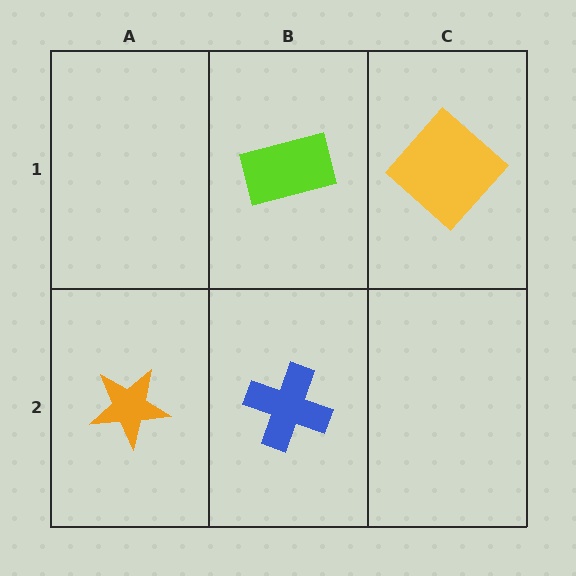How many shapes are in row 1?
2 shapes.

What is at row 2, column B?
A blue cross.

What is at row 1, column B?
A lime rectangle.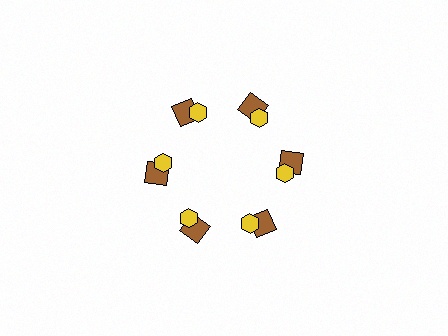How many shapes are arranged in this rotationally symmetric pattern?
There are 12 shapes, arranged in 6 groups of 2.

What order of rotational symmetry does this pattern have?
This pattern has 6-fold rotational symmetry.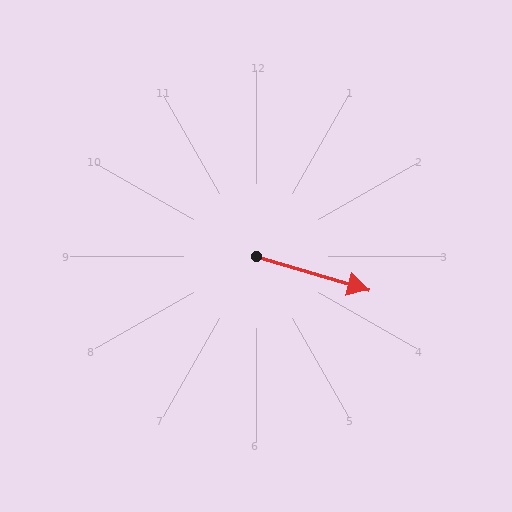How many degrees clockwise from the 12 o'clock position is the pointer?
Approximately 107 degrees.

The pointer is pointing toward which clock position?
Roughly 4 o'clock.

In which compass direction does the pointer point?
East.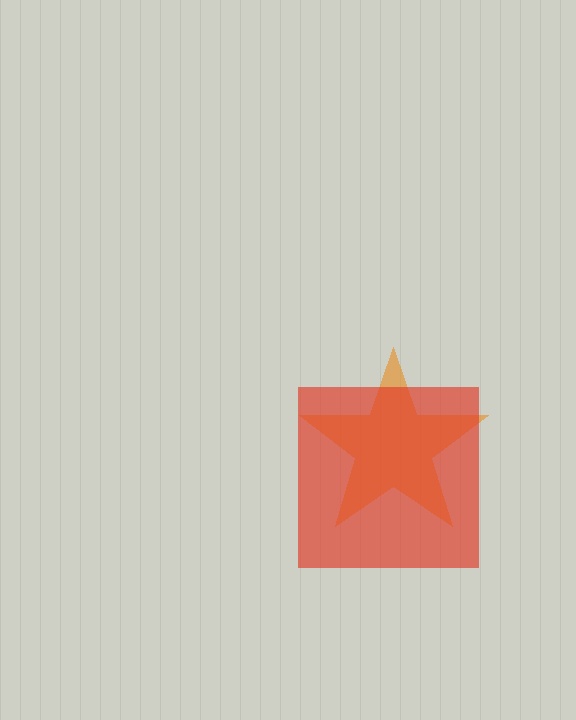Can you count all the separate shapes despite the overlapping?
Yes, there are 2 separate shapes.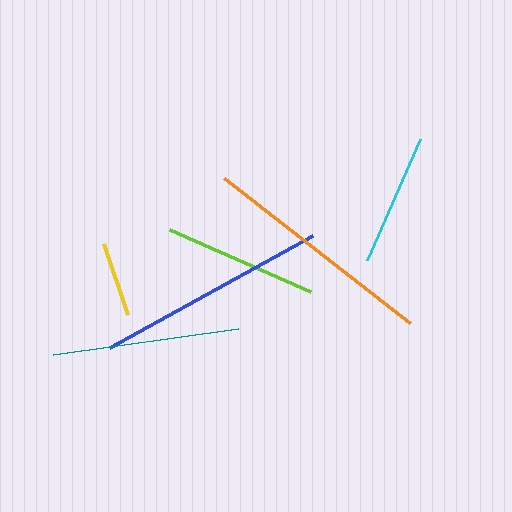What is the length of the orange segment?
The orange segment is approximately 236 pixels long.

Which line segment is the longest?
The orange line is the longest at approximately 236 pixels.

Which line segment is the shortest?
The yellow line is the shortest at approximately 75 pixels.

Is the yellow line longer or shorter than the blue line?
The blue line is longer than the yellow line.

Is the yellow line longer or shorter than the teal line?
The teal line is longer than the yellow line.